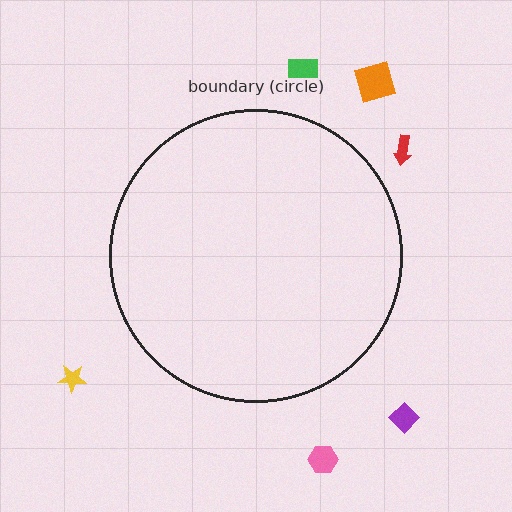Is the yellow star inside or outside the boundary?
Outside.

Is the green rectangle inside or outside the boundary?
Outside.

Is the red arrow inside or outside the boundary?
Outside.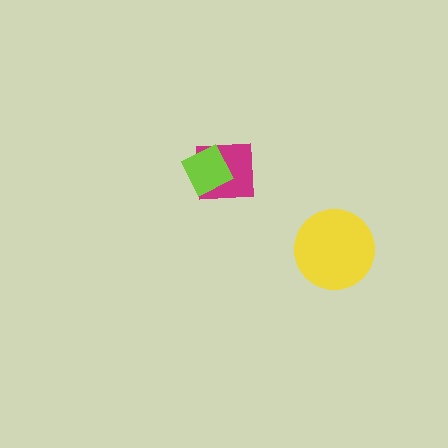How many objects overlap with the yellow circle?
0 objects overlap with the yellow circle.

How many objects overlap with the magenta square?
1 object overlaps with the magenta square.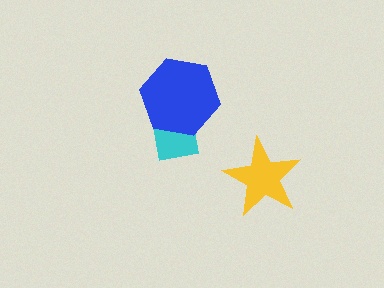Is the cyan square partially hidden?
Yes, it is partially covered by another shape.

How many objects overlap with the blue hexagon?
1 object overlaps with the blue hexagon.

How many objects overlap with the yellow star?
0 objects overlap with the yellow star.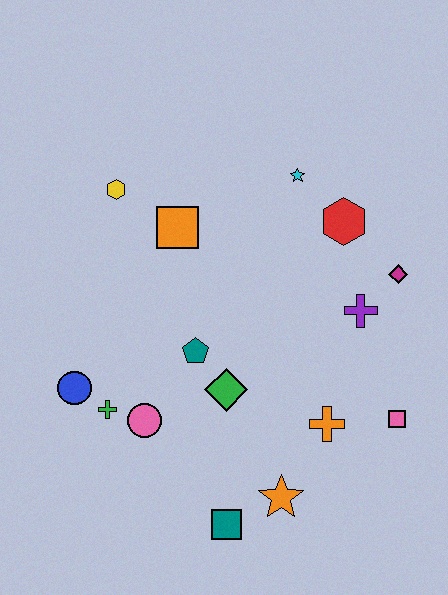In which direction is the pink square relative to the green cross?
The pink square is to the right of the green cross.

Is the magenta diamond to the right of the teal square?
Yes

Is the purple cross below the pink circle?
No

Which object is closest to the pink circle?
The green cross is closest to the pink circle.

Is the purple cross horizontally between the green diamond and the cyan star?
No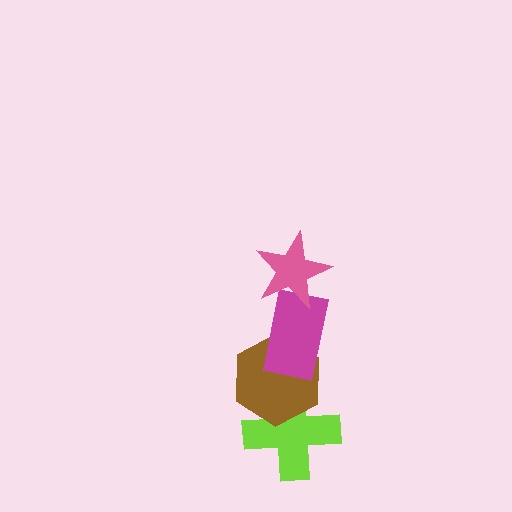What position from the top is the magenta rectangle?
The magenta rectangle is 2nd from the top.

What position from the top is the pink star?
The pink star is 1st from the top.